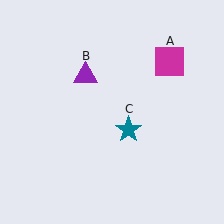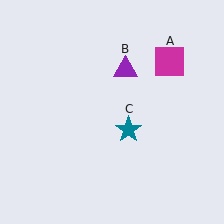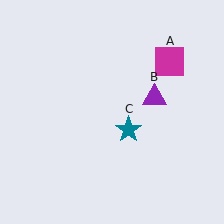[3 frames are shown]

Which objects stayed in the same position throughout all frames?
Magenta square (object A) and teal star (object C) remained stationary.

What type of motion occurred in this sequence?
The purple triangle (object B) rotated clockwise around the center of the scene.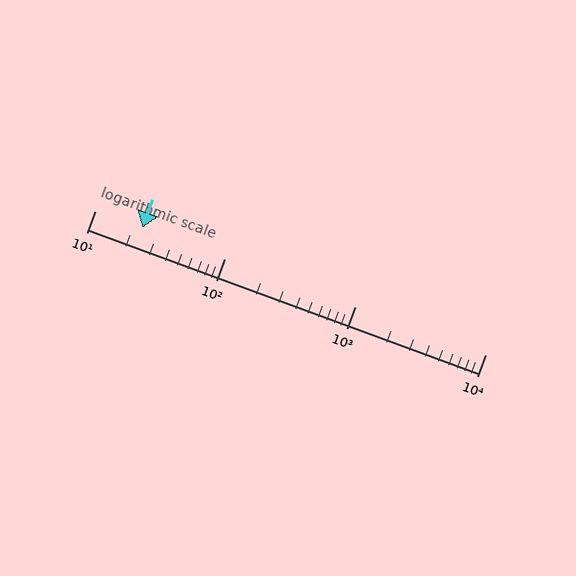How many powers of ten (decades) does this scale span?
The scale spans 3 decades, from 10 to 10000.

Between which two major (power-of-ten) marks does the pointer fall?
The pointer is between 10 and 100.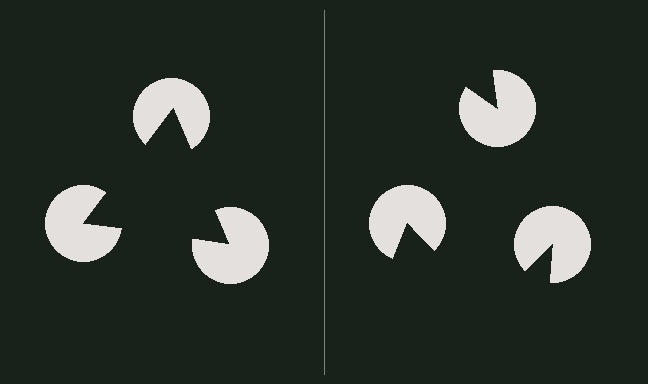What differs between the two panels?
The pac-man discs are positioned identically on both sides; only the wedge orientations differ. On the left they align to a triangle; on the right they are misaligned.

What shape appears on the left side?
An illusory triangle.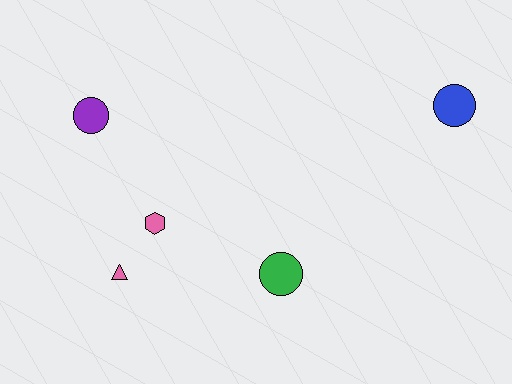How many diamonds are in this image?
There are no diamonds.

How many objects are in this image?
There are 5 objects.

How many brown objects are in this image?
There are no brown objects.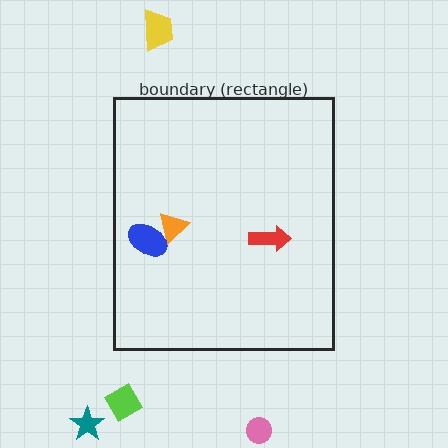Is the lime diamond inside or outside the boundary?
Outside.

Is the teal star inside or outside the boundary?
Outside.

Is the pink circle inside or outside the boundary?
Outside.